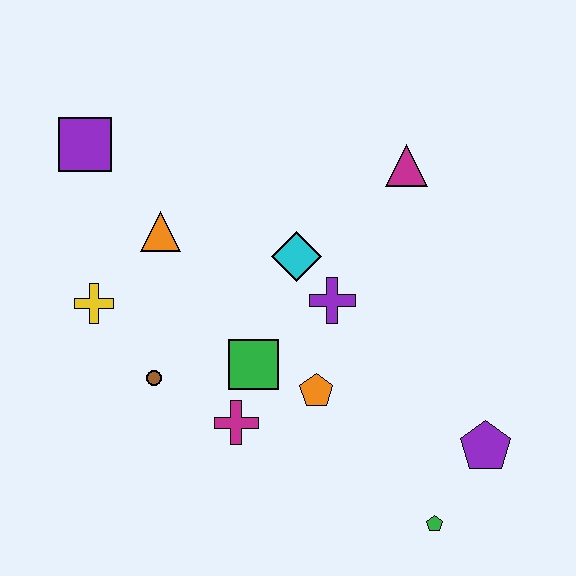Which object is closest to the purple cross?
The cyan diamond is closest to the purple cross.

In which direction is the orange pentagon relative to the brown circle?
The orange pentagon is to the right of the brown circle.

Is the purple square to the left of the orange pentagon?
Yes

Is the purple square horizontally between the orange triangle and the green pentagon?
No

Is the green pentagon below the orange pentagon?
Yes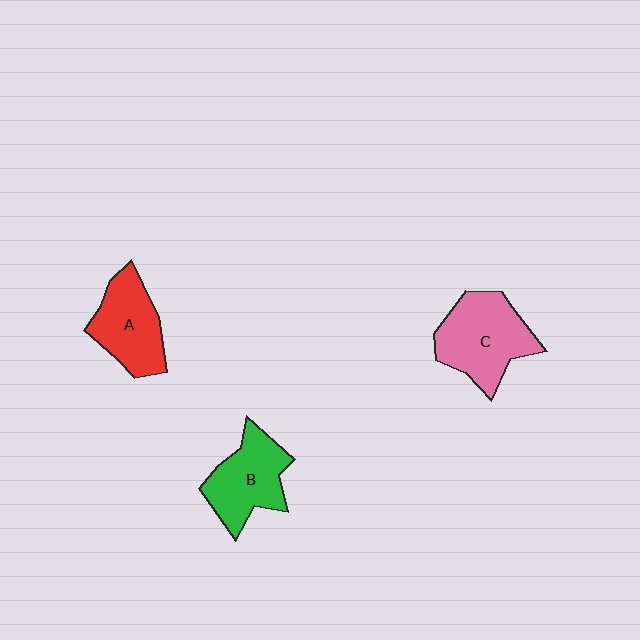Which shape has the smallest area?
Shape A (red).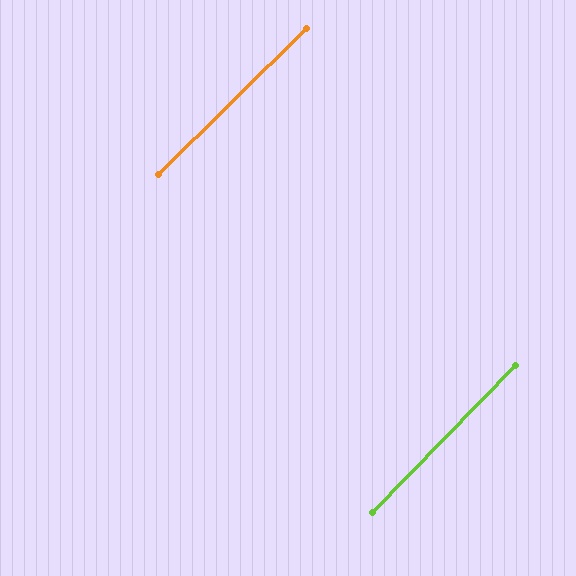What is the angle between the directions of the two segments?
Approximately 1 degree.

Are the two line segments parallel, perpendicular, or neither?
Parallel — their directions differ by only 1.0°.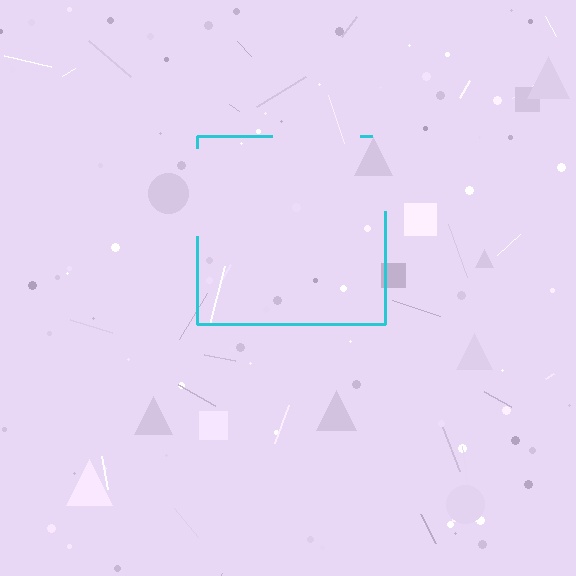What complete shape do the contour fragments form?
The contour fragments form a square.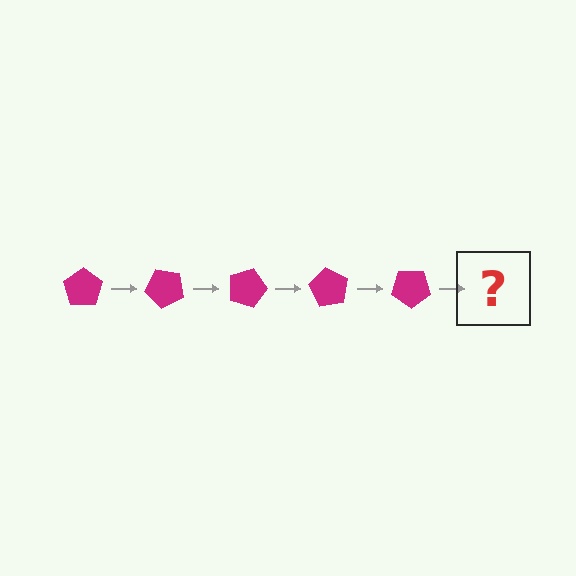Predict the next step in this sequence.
The next step is a magenta pentagon rotated 225 degrees.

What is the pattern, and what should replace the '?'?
The pattern is that the pentagon rotates 45 degrees each step. The '?' should be a magenta pentagon rotated 225 degrees.